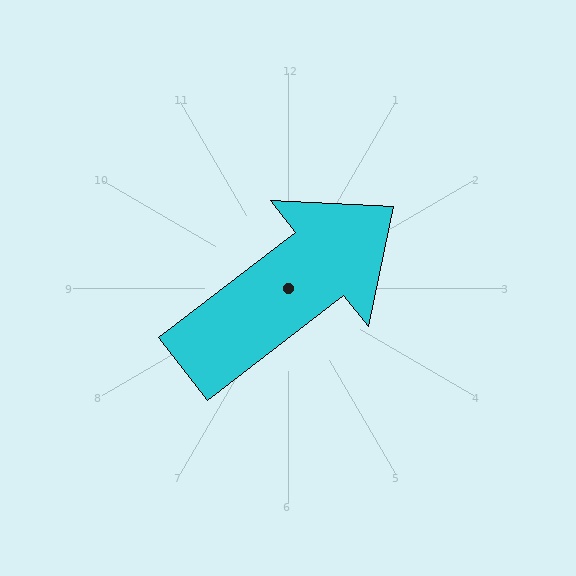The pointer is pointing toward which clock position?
Roughly 2 o'clock.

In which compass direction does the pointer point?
Northeast.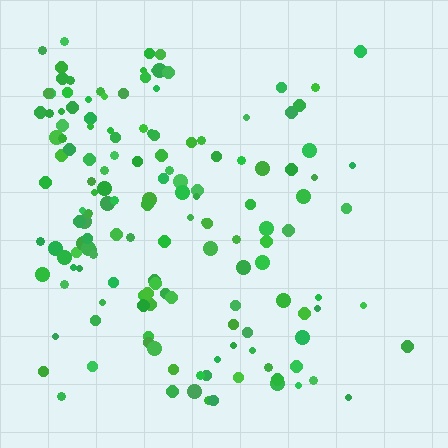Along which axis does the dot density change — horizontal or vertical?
Horizontal.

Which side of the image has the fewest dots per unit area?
The right.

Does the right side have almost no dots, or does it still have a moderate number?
Still a moderate number, just noticeably fewer than the left.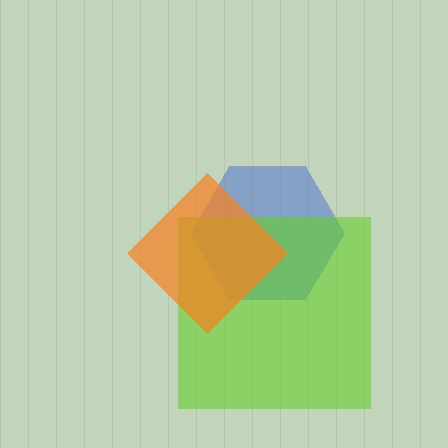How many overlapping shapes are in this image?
There are 3 overlapping shapes in the image.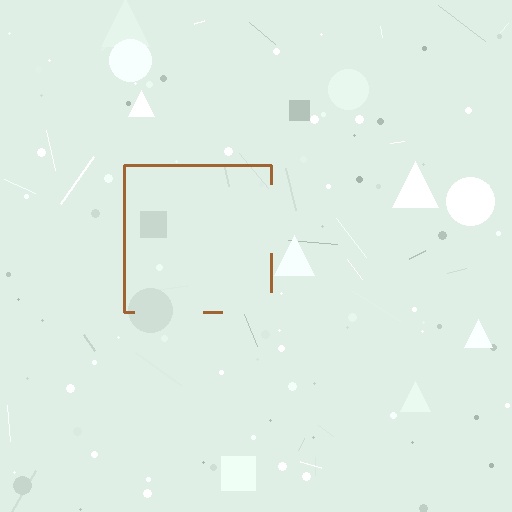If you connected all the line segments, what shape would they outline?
They would outline a square.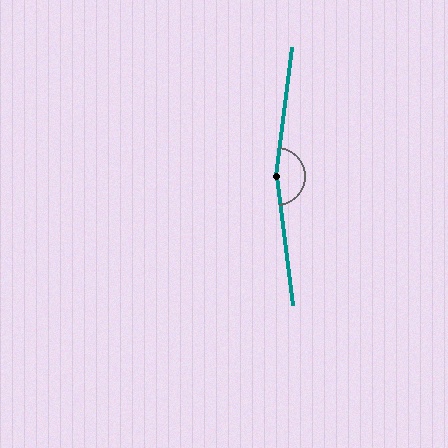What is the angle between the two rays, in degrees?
Approximately 166 degrees.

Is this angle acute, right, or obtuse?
It is obtuse.